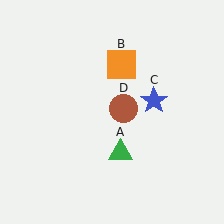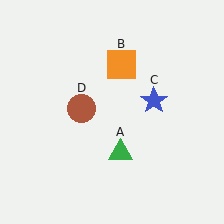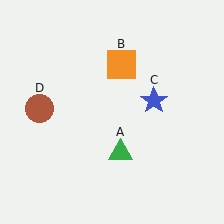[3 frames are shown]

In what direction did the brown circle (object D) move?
The brown circle (object D) moved left.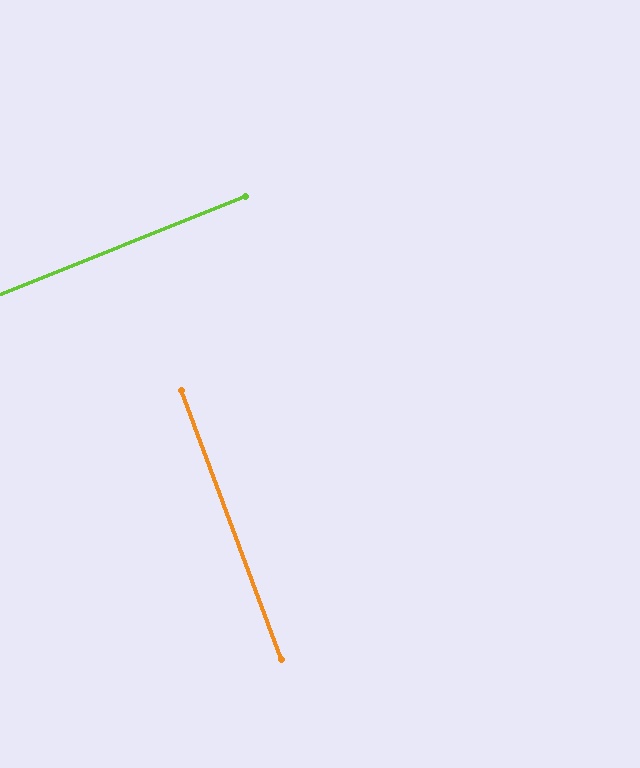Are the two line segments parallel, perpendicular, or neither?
Perpendicular — they meet at approximately 89°.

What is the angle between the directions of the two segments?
Approximately 89 degrees.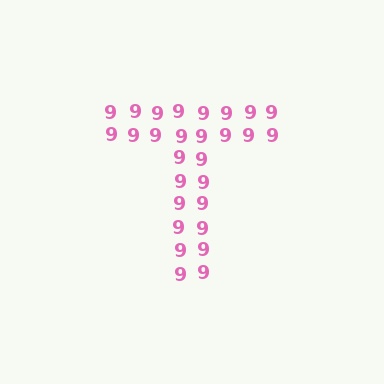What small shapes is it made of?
It is made of small digit 9's.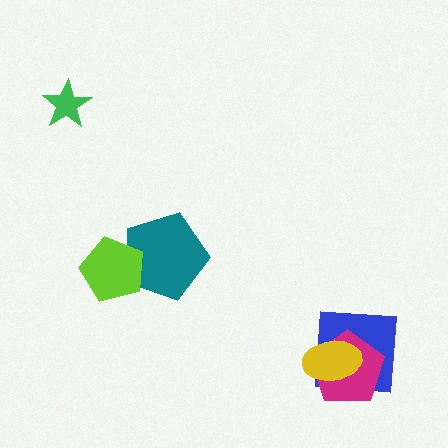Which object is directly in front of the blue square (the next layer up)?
The magenta pentagon is directly in front of the blue square.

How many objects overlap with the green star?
0 objects overlap with the green star.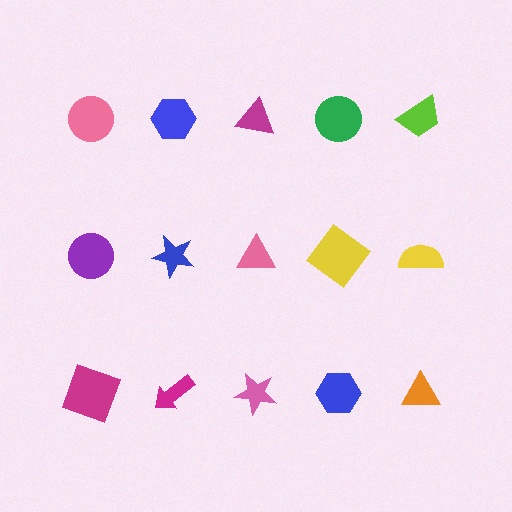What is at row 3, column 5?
An orange triangle.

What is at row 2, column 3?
A pink triangle.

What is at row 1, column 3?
A magenta triangle.